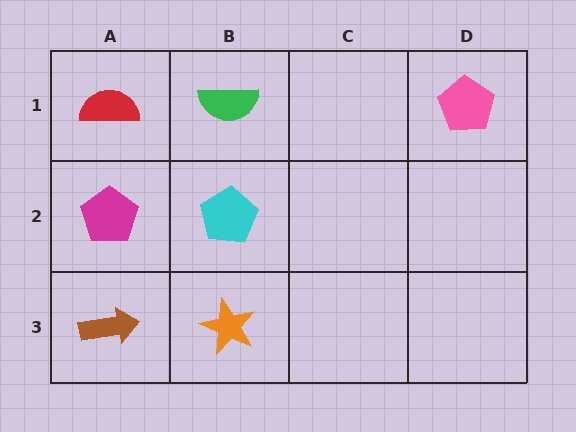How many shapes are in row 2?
2 shapes.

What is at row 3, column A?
A brown arrow.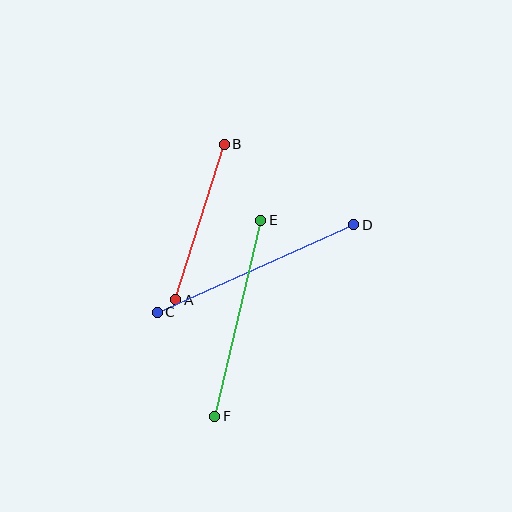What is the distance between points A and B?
The distance is approximately 163 pixels.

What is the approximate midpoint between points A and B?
The midpoint is at approximately (200, 222) pixels.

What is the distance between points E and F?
The distance is approximately 201 pixels.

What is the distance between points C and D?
The distance is approximately 215 pixels.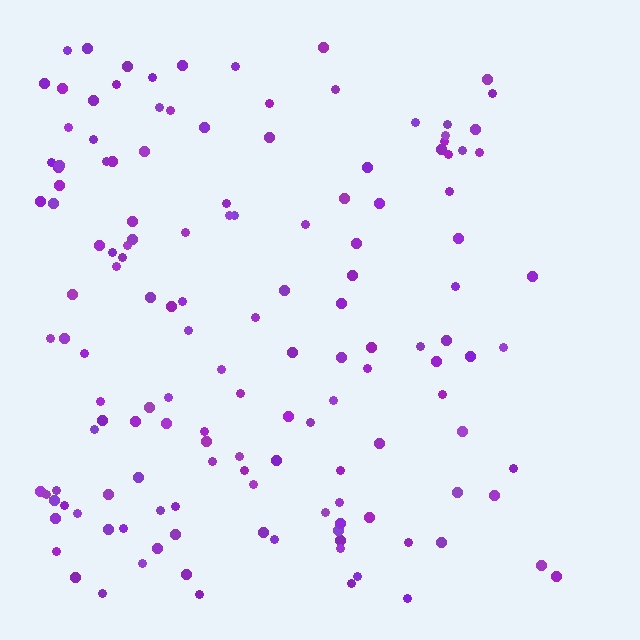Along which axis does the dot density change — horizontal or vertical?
Horizontal.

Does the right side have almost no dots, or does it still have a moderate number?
Still a moderate number, just noticeably fewer than the left.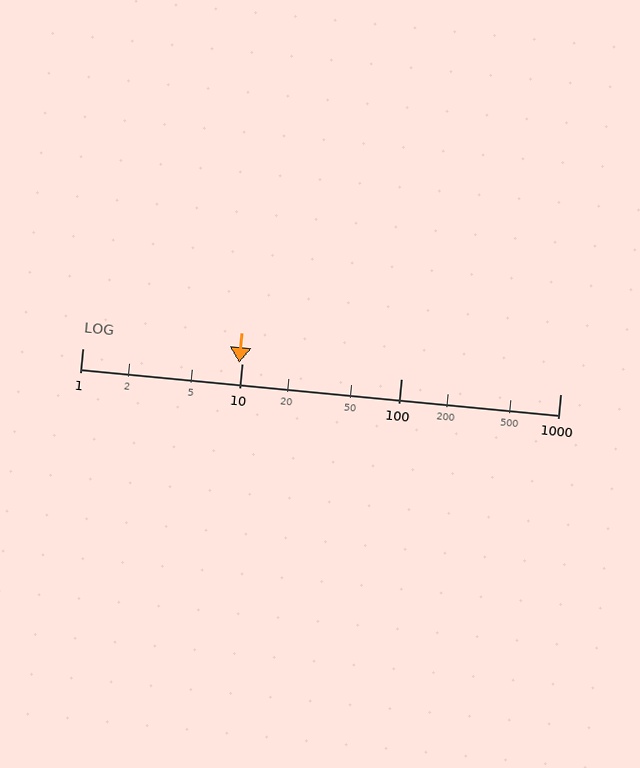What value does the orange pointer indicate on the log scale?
The pointer indicates approximately 9.7.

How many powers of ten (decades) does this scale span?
The scale spans 3 decades, from 1 to 1000.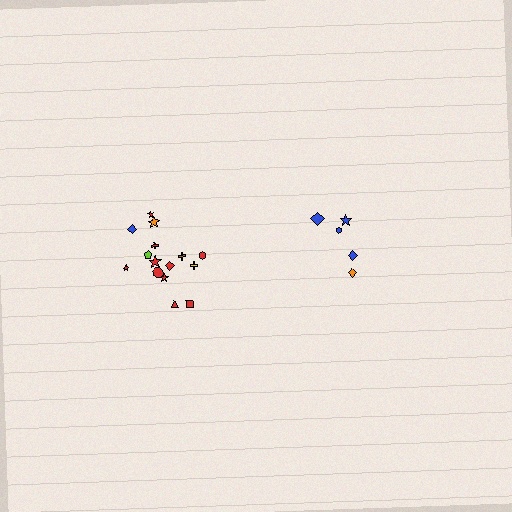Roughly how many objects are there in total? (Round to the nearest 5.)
Roughly 20 objects in total.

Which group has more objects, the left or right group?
The left group.